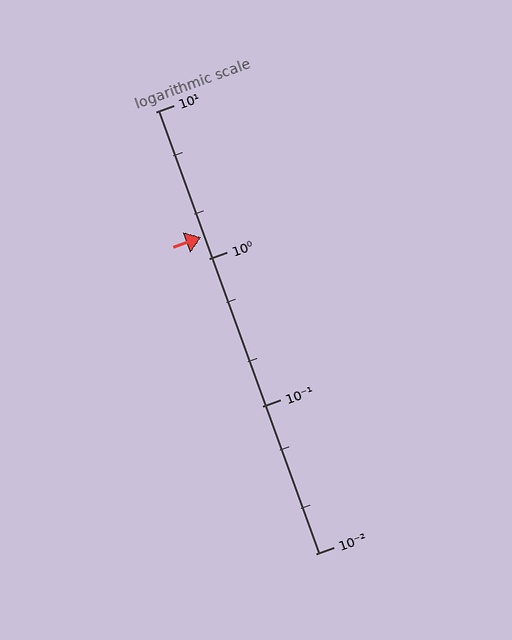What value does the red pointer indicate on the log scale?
The pointer indicates approximately 1.4.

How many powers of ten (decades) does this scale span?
The scale spans 3 decades, from 0.01 to 10.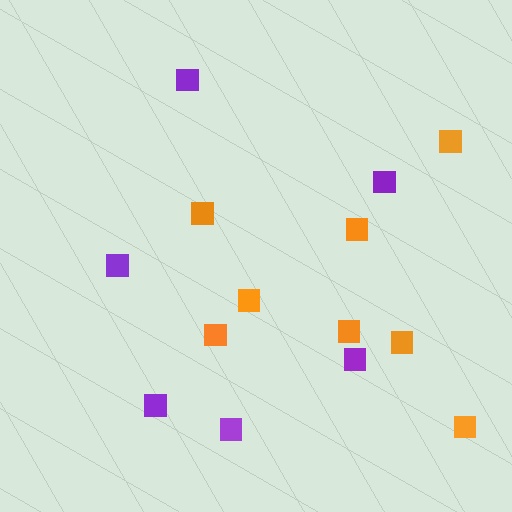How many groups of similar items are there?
There are 2 groups: one group of orange squares (8) and one group of purple squares (6).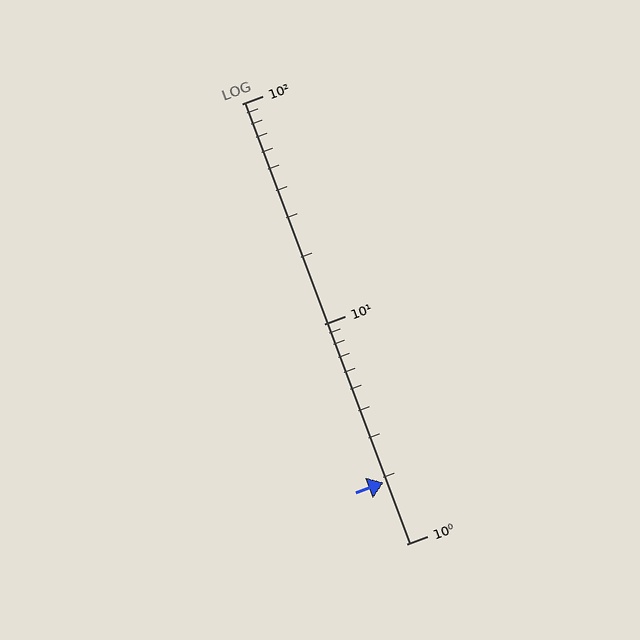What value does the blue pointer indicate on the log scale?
The pointer indicates approximately 1.9.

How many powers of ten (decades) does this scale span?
The scale spans 2 decades, from 1 to 100.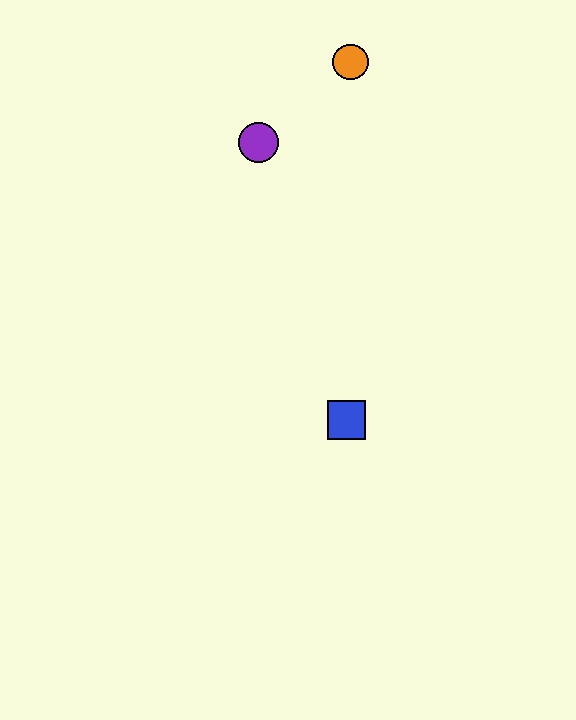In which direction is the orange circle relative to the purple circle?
The orange circle is to the right of the purple circle.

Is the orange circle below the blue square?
No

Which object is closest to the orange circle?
The purple circle is closest to the orange circle.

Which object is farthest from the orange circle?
The blue square is farthest from the orange circle.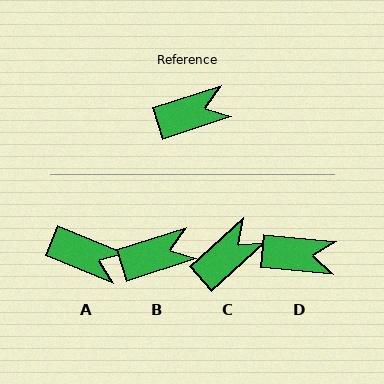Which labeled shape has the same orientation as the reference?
B.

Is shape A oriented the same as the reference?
No, it is off by about 40 degrees.